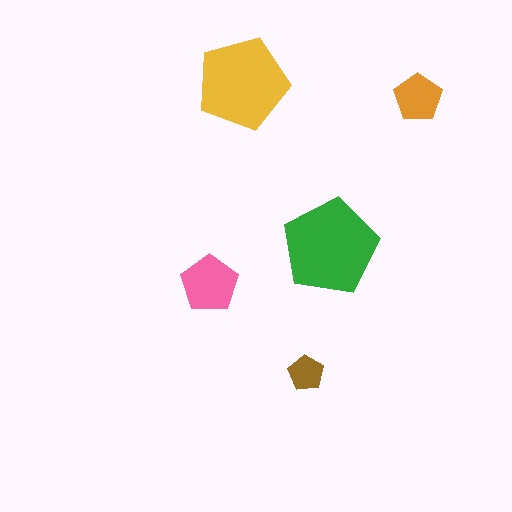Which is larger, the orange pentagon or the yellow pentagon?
The yellow one.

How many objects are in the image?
There are 5 objects in the image.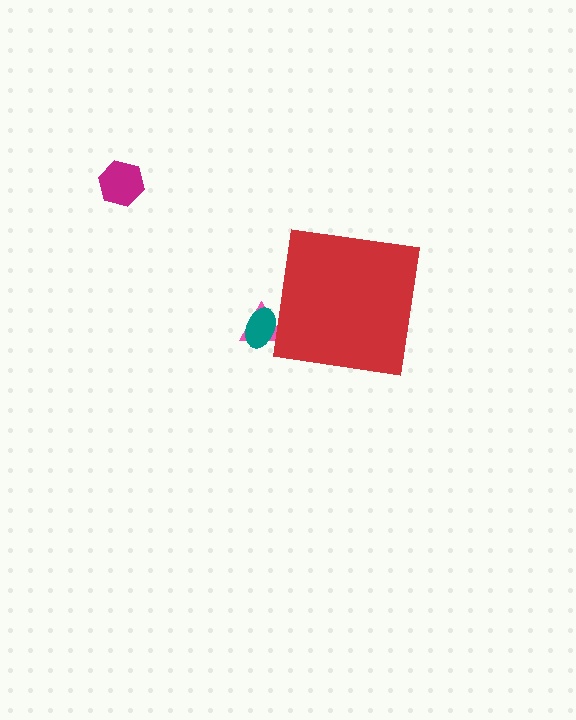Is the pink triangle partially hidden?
Yes, the pink triangle is partially hidden behind the red square.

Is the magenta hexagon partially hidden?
No, the magenta hexagon is fully visible.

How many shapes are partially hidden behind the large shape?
2 shapes are partially hidden.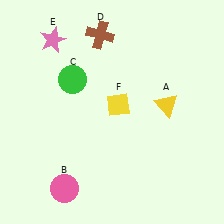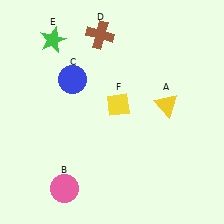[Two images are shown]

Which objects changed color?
C changed from green to blue. E changed from pink to green.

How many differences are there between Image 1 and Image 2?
There are 2 differences between the two images.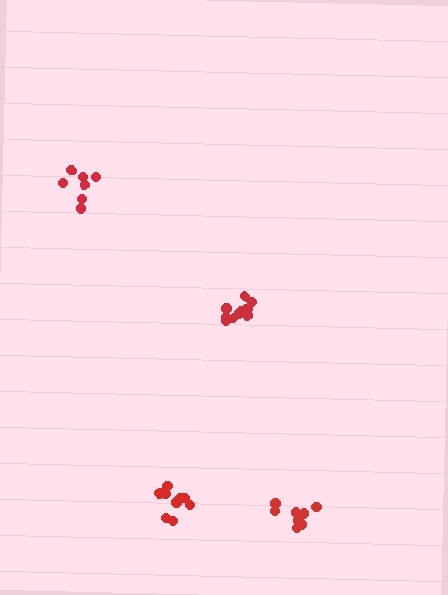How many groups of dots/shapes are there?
There are 4 groups.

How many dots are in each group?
Group 1: 7 dots, Group 2: 11 dots, Group 3: 8 dots, Group 4: 10 dots (36 total).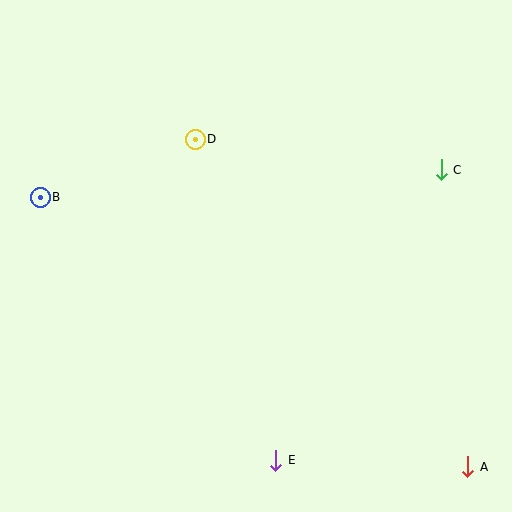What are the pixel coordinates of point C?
Point C is at (441, 170).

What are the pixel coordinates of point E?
Point E is at (276, 460).